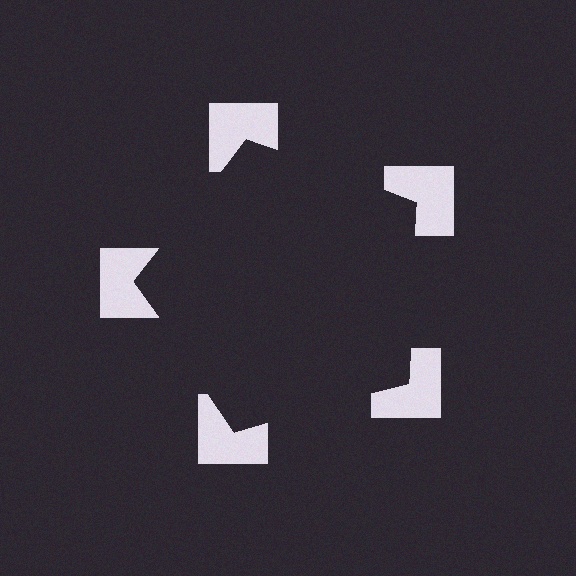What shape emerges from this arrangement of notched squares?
An illusory pentagon — its edges are inferred from the aligned wedge cuts in the notched squares, not physically drawn.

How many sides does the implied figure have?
5 sides.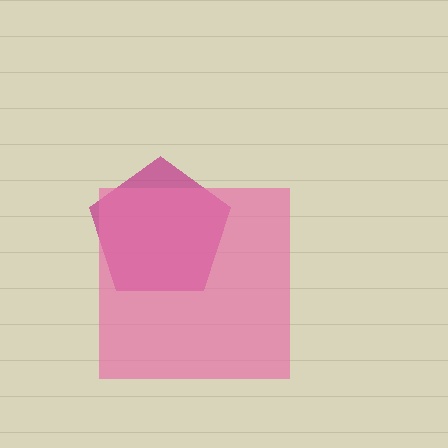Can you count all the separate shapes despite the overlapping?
Yes, there are 2 separate shapes.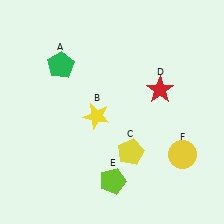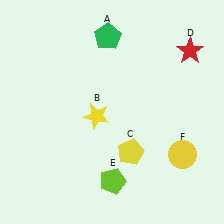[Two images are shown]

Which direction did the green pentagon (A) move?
The green pentagon (A) moved right.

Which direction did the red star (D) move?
The red star (D) moved up.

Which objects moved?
The objects that moved are: the green pentagon (A), the red star (D).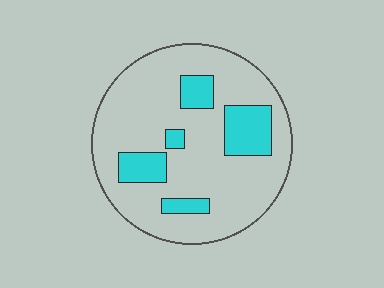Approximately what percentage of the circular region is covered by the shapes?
Approximately 20%.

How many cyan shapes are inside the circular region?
5.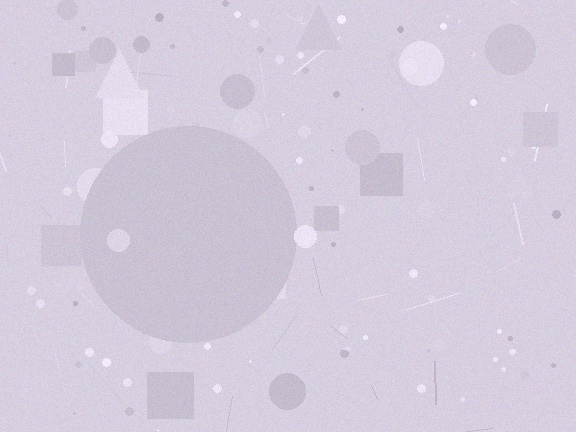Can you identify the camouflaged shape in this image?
The camouflaged shape is a circle.